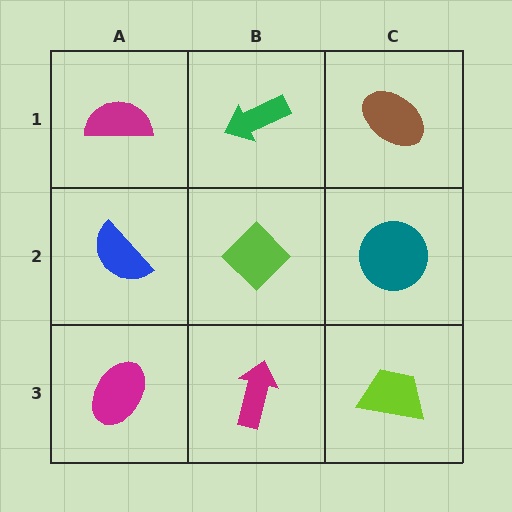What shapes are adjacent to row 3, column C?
A teal circle (row 2, column C), a magenta arrow (row 3, column B).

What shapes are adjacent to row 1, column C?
A teal circle (row 2, column C), a green arrow (row 1, column B).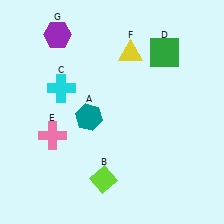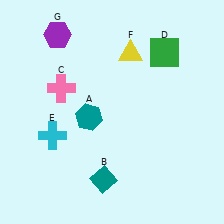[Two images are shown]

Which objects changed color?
B changed from lime to teal. C changed from cyan to pink. E changed from pink to cyan.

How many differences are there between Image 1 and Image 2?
There are 3 differences between the two images.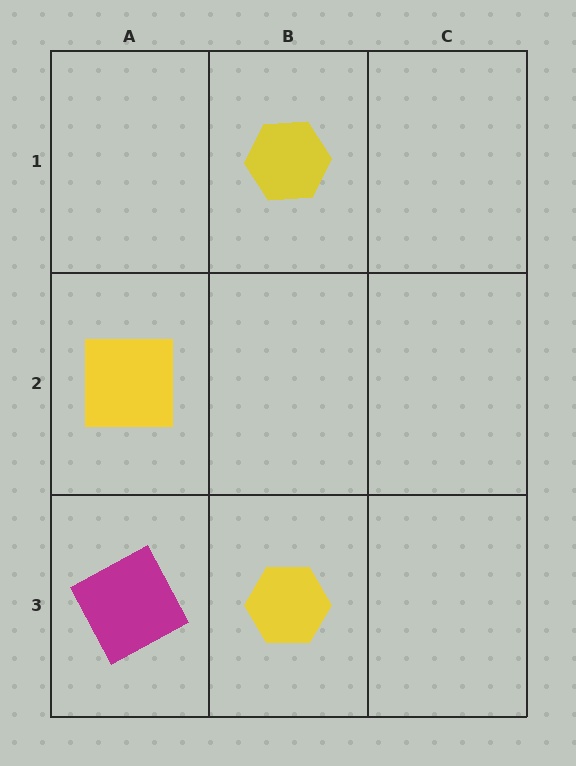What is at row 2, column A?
A yellow square.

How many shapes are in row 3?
2 shapes.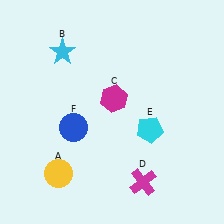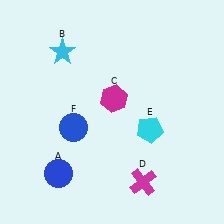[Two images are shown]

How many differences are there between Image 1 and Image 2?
There is 1 difference between the two images.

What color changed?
The circle (A) changed from yellow in Image 1 to blue in Image 2.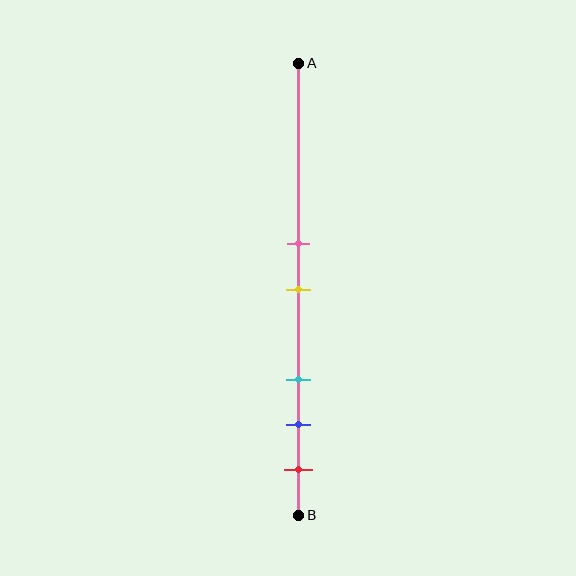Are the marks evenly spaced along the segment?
No, the marks are not evenly spaced.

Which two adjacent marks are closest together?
The pink and yellow marks are the closest adjacent pair.